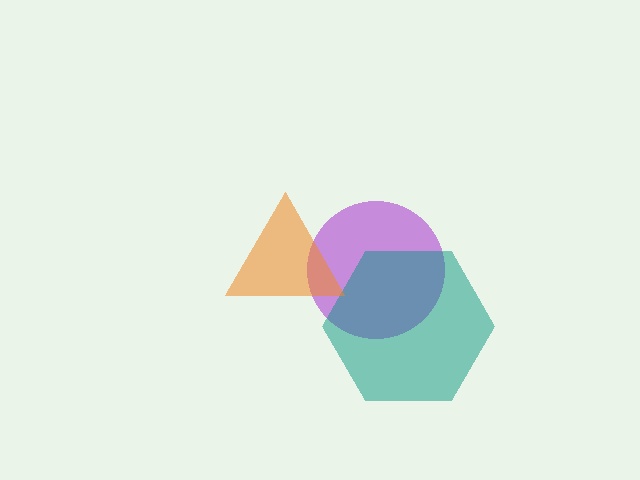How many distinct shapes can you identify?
There are 3 distinct shapes: a purple circle, a teal hexagon, an orange triangle.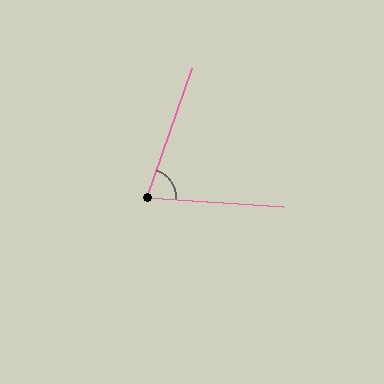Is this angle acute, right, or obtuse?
It is acute.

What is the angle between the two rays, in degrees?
Approximately 74 degrees.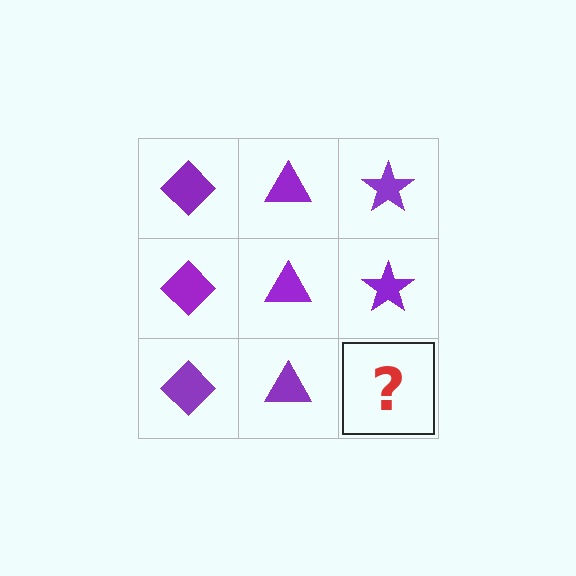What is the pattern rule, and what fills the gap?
The rule is that each column has a consistent shape. The gap should be filled with a purple star.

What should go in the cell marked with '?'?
The missing cell should contain a purple star.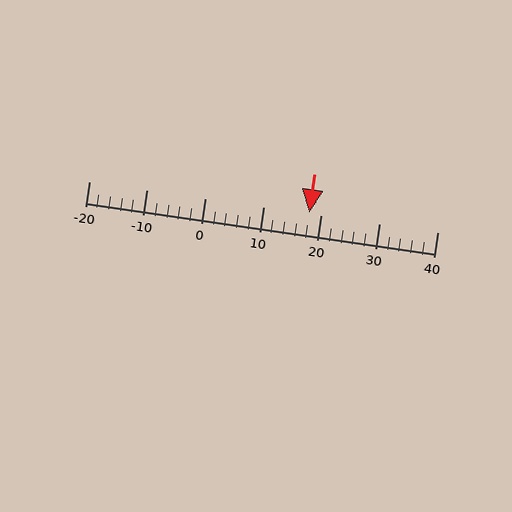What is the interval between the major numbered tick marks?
The major tick marks are spaced 10 units apart.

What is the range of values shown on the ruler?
The ruler shows values from -20 to 40.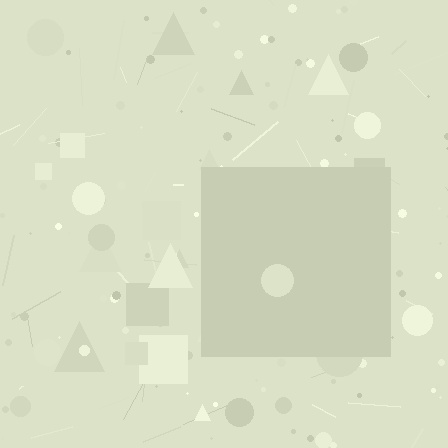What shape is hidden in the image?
A square is hidden in the image.